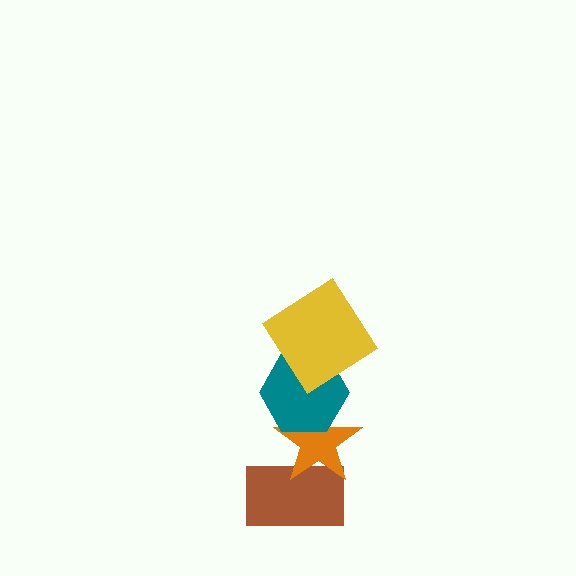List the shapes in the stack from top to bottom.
From top to bottom: the yellow diamond, the teal hexagon, the orange star, the brown rectangle.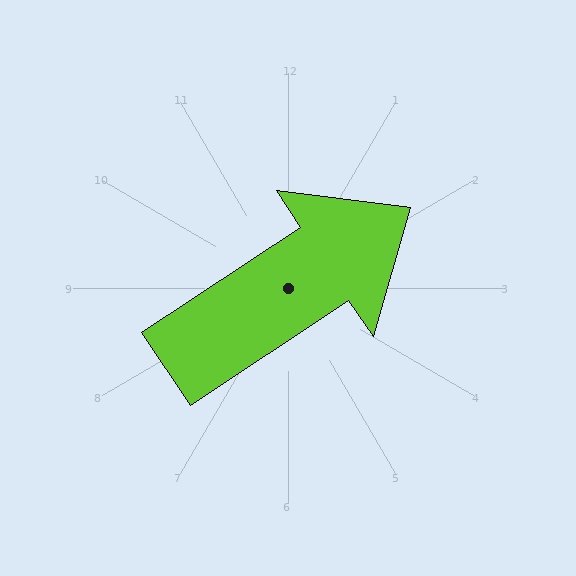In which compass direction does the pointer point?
Northeast.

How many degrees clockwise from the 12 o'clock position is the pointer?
Approximately 56 degrees.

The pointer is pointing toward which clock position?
Roughly 2 o'clock.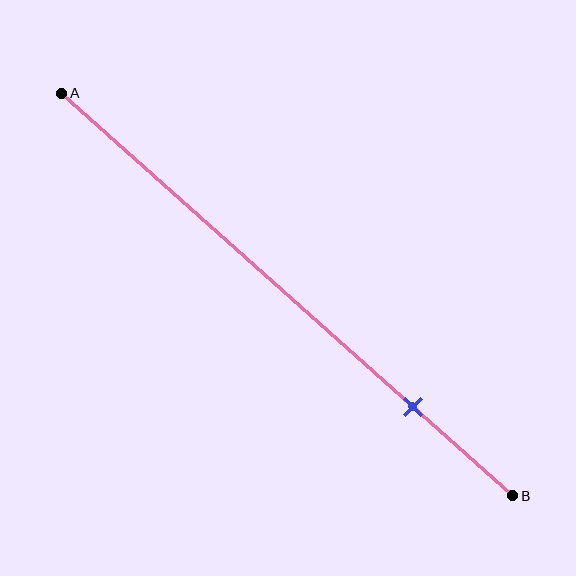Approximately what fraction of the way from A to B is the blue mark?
The blue mark is approximately 80% of the way from A to B.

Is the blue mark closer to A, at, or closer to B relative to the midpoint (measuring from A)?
The blue mark is closer to point B than the midpoint of segment AB.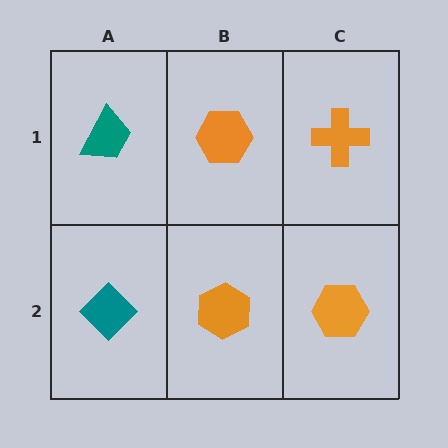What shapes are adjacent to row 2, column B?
An orange hexagon (row 1, column B), a teal diamond (row 2, column A), an orange hexagon (row 2, column C).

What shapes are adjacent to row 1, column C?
An orange hexagon (row 2, column C), an orange hexagon (row 1, column B).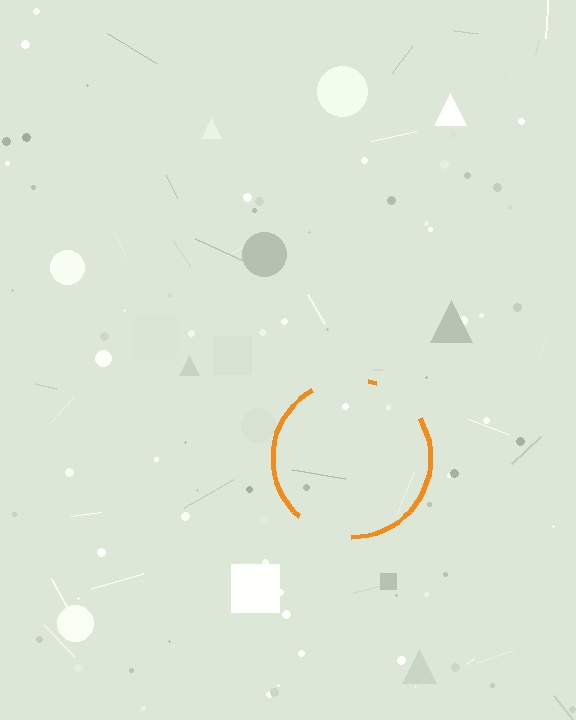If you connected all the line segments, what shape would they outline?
They would outline a circle.